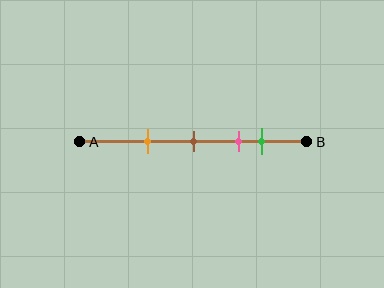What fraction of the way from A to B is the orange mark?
The orange mark is approximately 30% (0.3) of the way from A to B.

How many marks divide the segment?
There are 4 marks dividing the segment.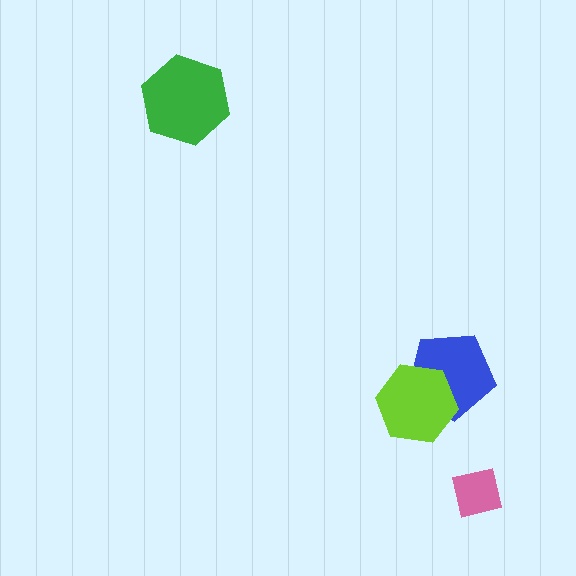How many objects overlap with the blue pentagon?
1 object overlaps with the blue pentagon.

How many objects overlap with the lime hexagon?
1 object overlaps with the lime hexagon.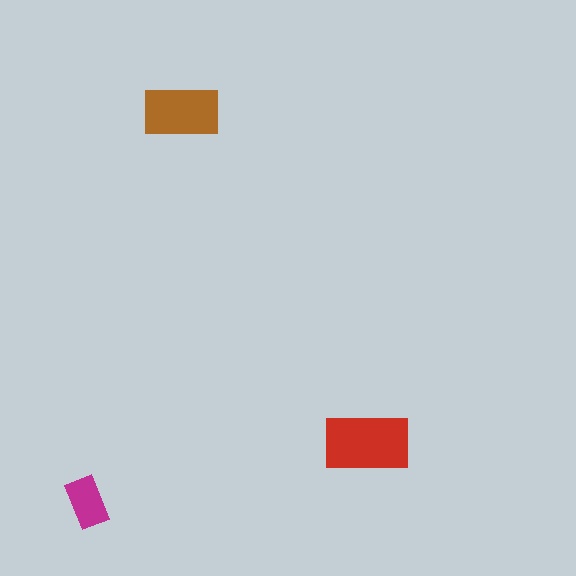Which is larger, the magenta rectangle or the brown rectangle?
The brown one.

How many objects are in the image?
There are 3 objects in the image.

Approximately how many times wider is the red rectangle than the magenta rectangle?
About 1.5 times wider.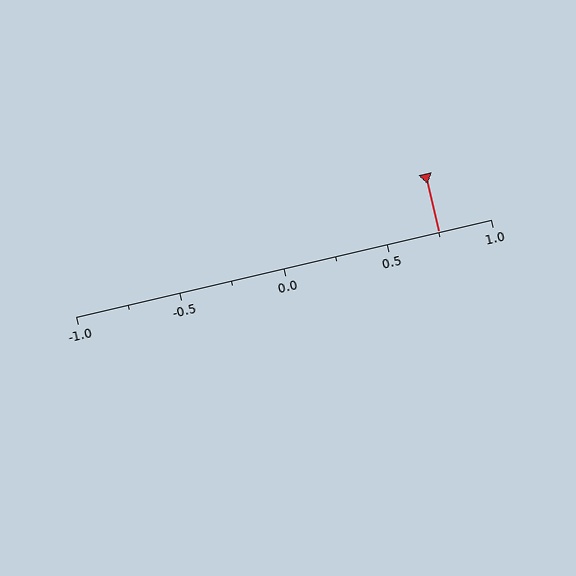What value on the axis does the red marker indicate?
The marker indicates approximately 0.75.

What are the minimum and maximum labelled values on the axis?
The axis runs from -1.0 to 1.0.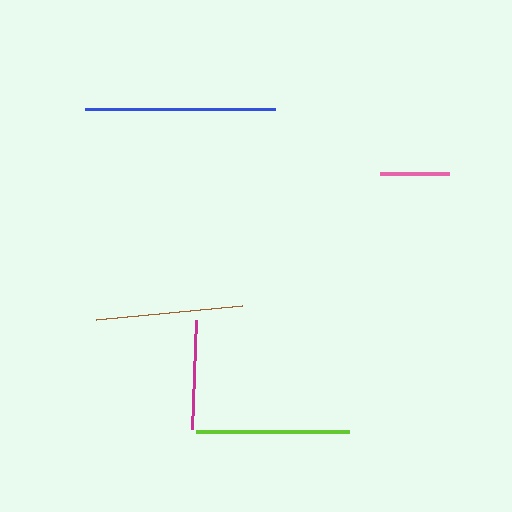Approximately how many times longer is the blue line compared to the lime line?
The blue line is approximately 1.2 times the length of the lime line.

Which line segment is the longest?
The blue line is the longest at approximately 190 pixels.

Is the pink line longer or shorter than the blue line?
The blue line is longer than the pink line.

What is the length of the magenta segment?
The magenta segment is approximately 108 pixels long.